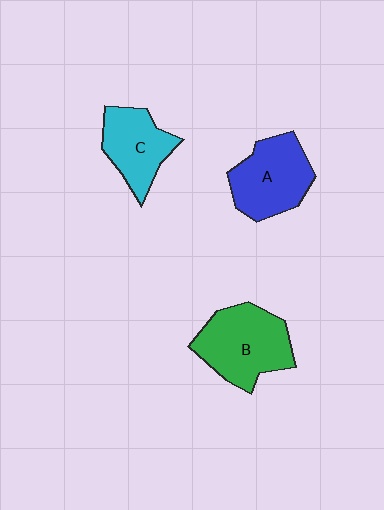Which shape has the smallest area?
Shape C (cyan).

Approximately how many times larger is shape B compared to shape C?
Approximately 1.4 times.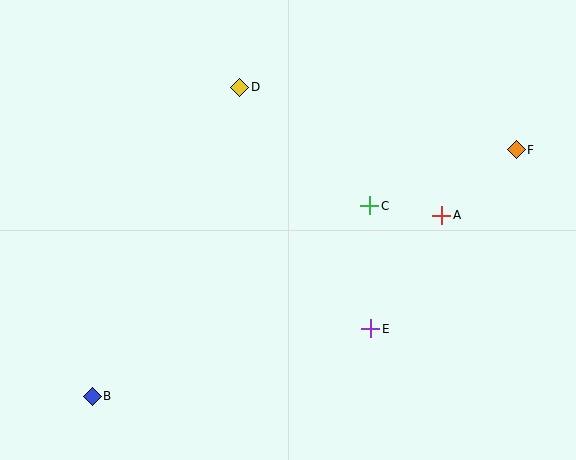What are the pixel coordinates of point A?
Point A is at (442, 215).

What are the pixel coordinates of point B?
Point B is at (92, 396).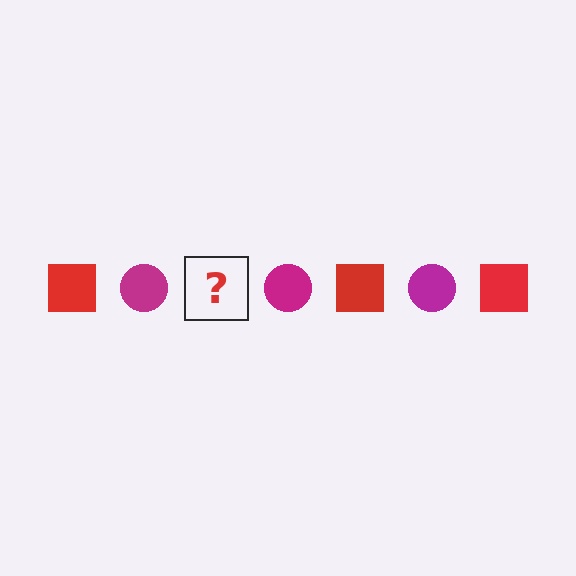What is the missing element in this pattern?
The missing element is a red square.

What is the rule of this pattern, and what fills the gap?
The rule is that the pattern alternates between red square and magenta circle. The gap should be filled with a red square.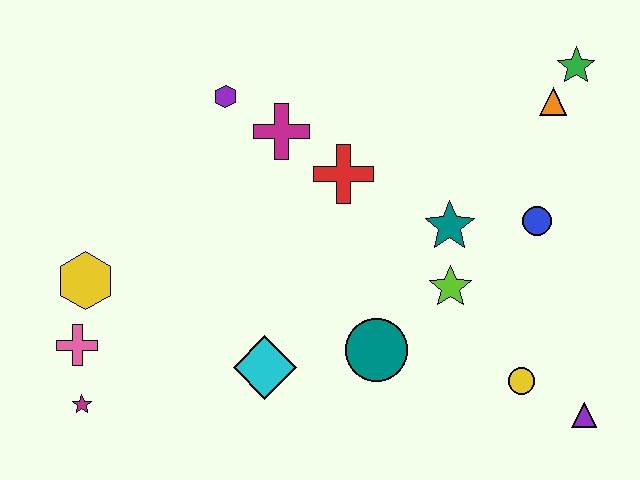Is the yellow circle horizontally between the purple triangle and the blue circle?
No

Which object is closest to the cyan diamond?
The teal circle is closest to the cyan diamond.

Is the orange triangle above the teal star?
Yes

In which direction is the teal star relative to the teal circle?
The teal star is above the teal circle.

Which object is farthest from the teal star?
The magenta star is farthest from the teal star.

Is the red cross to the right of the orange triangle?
No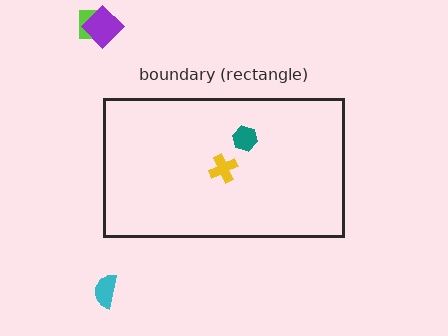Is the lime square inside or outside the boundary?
Outside.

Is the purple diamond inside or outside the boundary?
Outside.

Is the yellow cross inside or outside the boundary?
Inside.